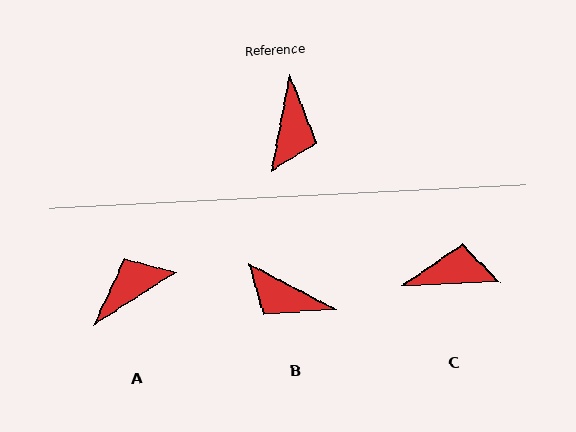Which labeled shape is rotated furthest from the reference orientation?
A, about 134 degrees away.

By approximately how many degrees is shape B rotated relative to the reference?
Approximately 107 degrees clockwise.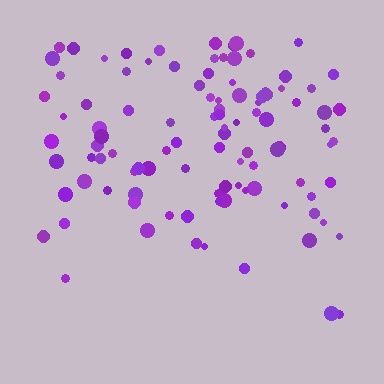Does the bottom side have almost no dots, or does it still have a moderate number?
Still a moderate number, just noticeably fewer than the top.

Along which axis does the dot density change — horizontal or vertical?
Vertical.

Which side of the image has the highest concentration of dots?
The top.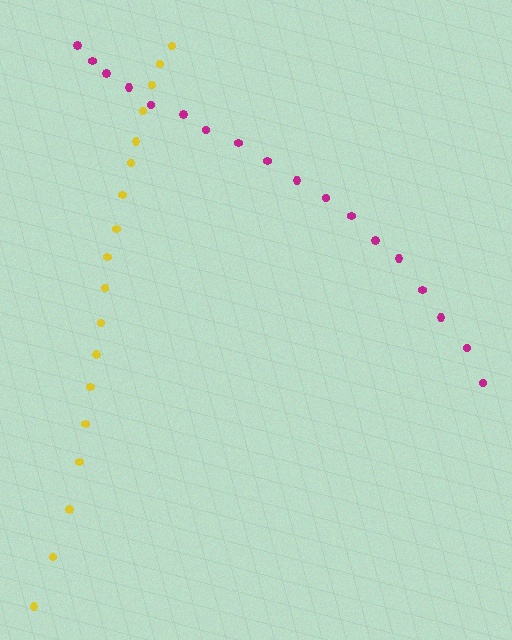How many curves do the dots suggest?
There are 2 distinct paths.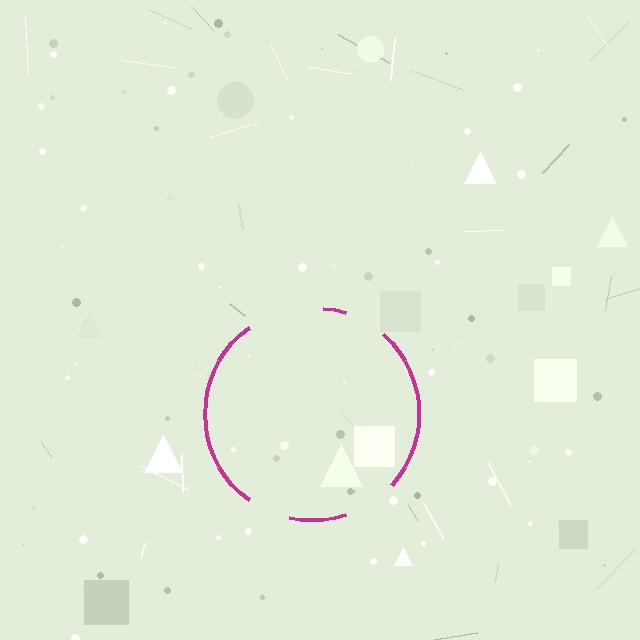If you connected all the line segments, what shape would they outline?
They would outline a circle.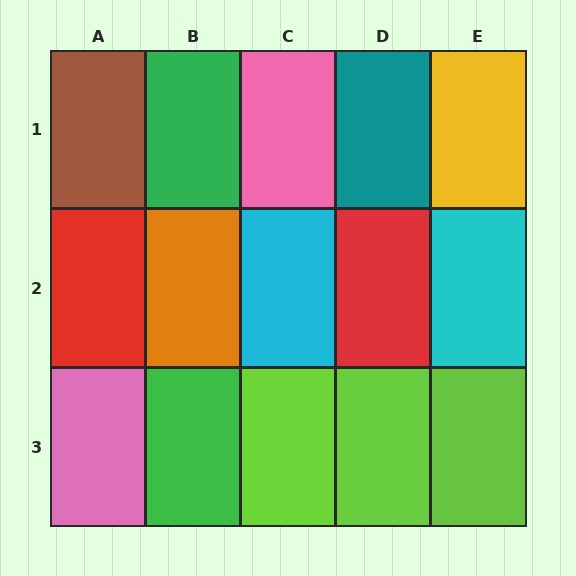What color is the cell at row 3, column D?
Lime.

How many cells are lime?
3 cells are lime.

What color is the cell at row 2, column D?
Red.